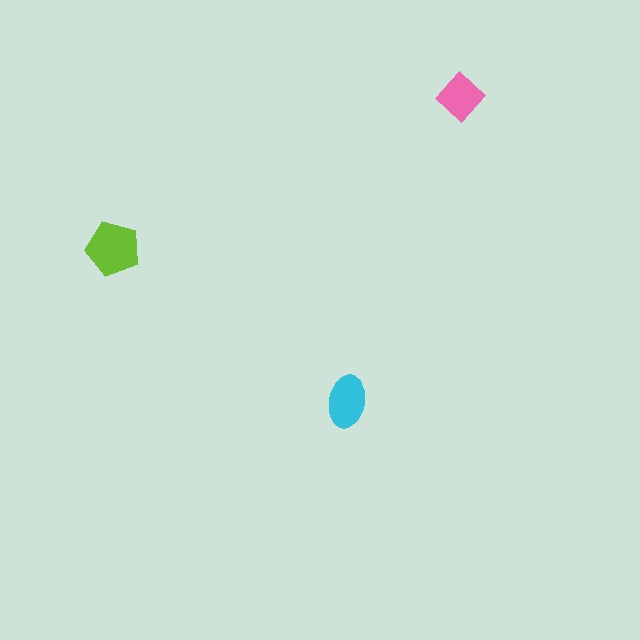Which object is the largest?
The lime pentagon.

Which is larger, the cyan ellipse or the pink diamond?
The cyan ellipse.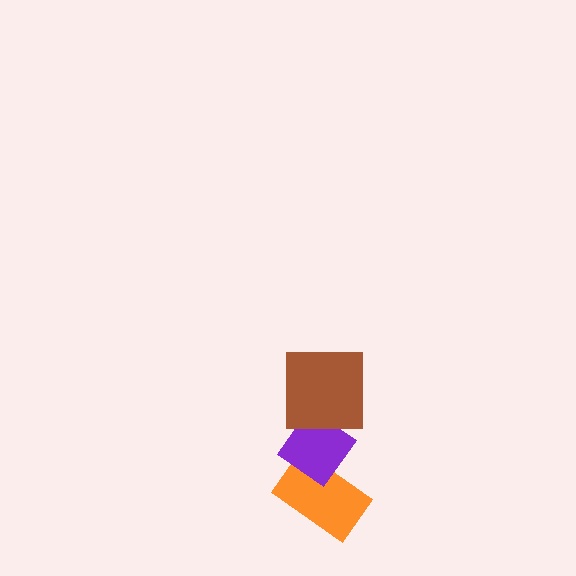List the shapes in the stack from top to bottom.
From top to bottom: the brown square, the purple diamond, the orange rectangle.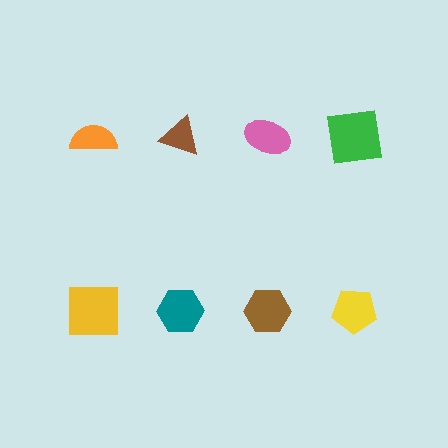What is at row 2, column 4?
A yellow pentagon.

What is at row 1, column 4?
A green square.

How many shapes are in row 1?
4 shapes.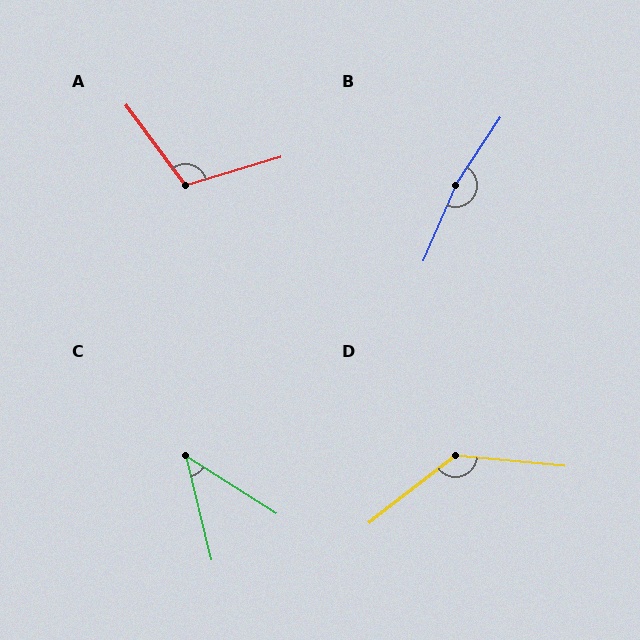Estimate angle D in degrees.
Approximately 137 degrees.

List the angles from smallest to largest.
C (44°), A (110°), D (137°), B (169°).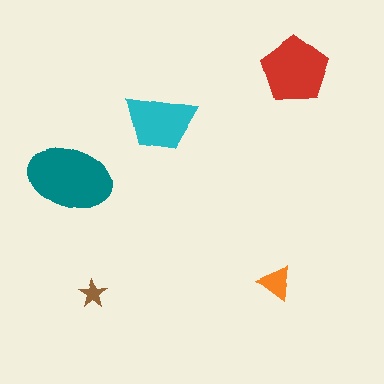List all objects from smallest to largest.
The brown star, the orange triangle, the cyan trapezoid, the red pentagon, the teal ellipse.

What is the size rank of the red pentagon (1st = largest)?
2nd.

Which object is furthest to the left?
The teal ellipse is leftmost.